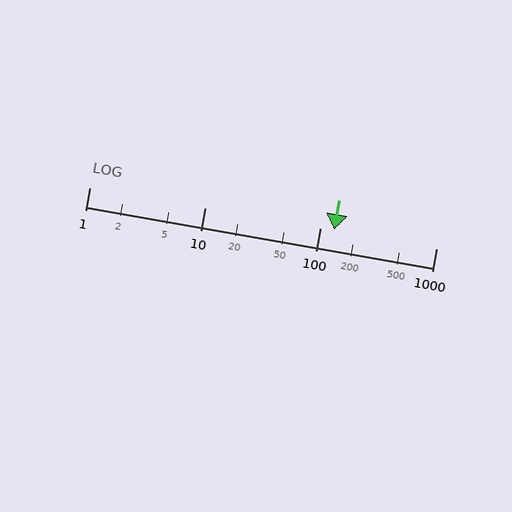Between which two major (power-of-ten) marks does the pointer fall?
The pointer is between 100 and 1000.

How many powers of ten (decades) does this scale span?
The scale spans 3 decades, from 1 to 1000.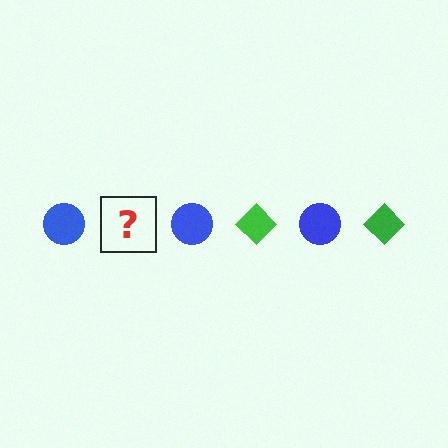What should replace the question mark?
The question mark should be replaced with a green diamond.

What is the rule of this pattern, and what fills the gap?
The rule is that the pattern alternates between blue circle and green diamond. The gap should be filled with a green diamond.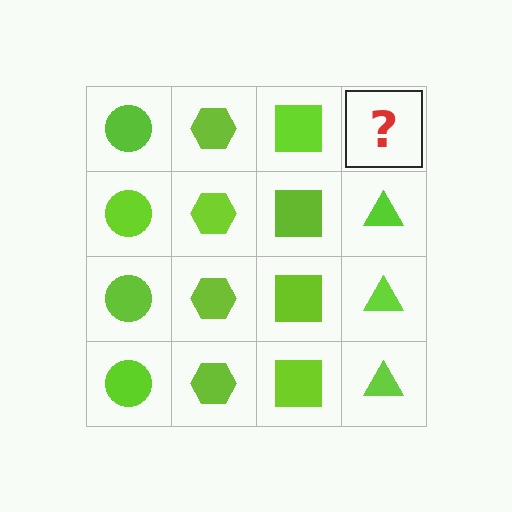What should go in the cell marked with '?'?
The missing cell should contain a lime triangle.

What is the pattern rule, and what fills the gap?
The rule is that each column has a consistent shape. The gap should be filled with a lime triangle.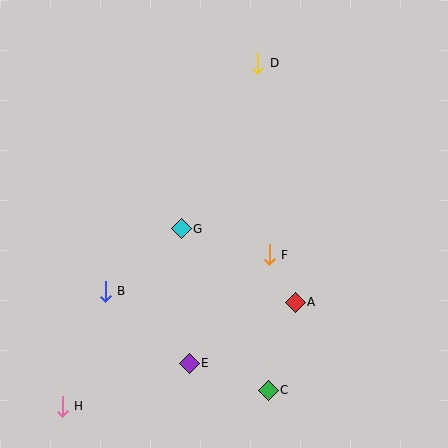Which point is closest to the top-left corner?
Point D is closest to the top-left corner.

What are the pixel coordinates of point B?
Point B is at (105, 291).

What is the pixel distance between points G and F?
The distance between G and F is 92 pixels.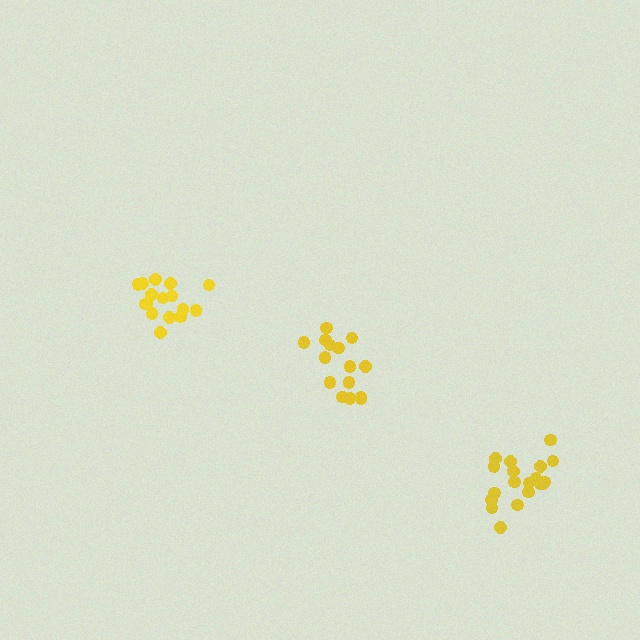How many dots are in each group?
Group 1: 15 dots, Group 2: 16 dots, Group 3: 19 dots (50 total).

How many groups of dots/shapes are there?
There are 3 groups.